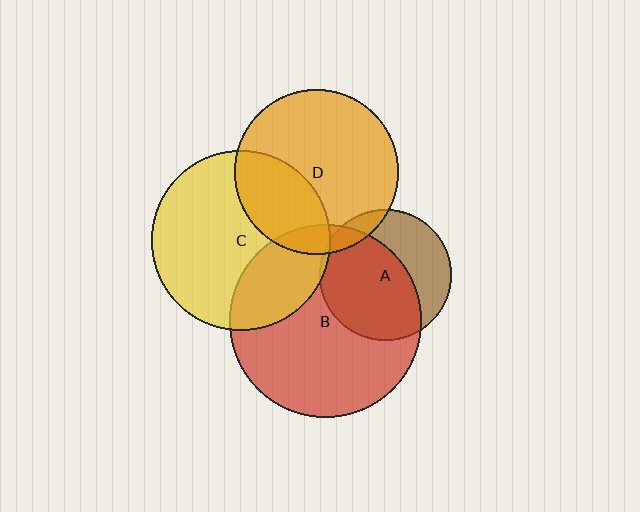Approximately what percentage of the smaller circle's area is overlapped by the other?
Approximately 10%.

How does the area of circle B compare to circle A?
Approximately 2.1 times.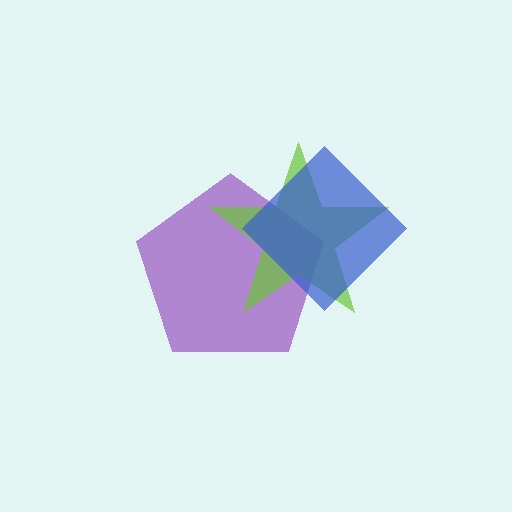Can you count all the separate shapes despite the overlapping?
Yes, there are 3 separate shapes.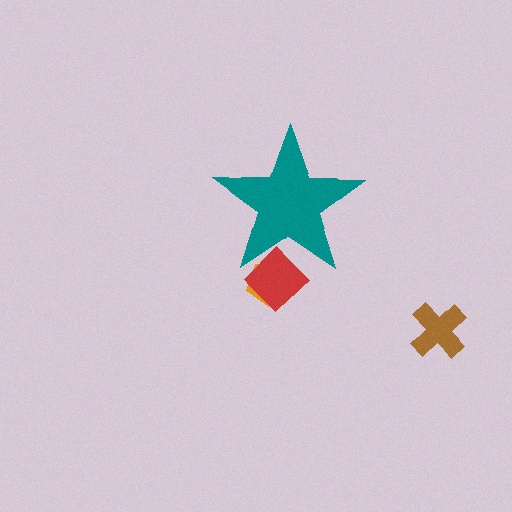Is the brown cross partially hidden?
No, the brown cross is fully visible.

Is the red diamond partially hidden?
Yes, the red diamond is partially hidden behind the teal star.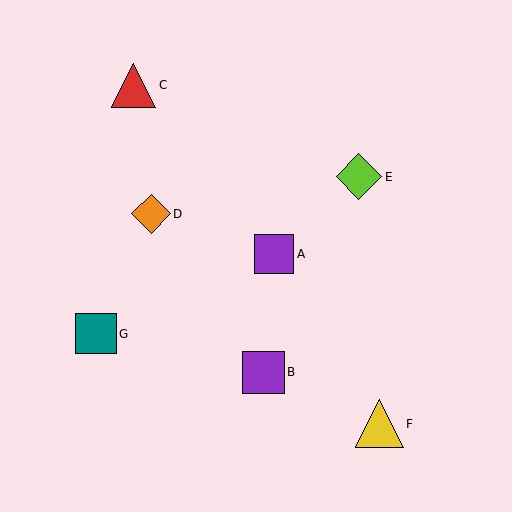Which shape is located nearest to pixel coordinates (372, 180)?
The lime diamond (labeled E) at (359, 177) is nearest to that location.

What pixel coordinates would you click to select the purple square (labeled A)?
Click at (274, 254) to select the purple square A.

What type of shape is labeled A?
Shape A is a purple square.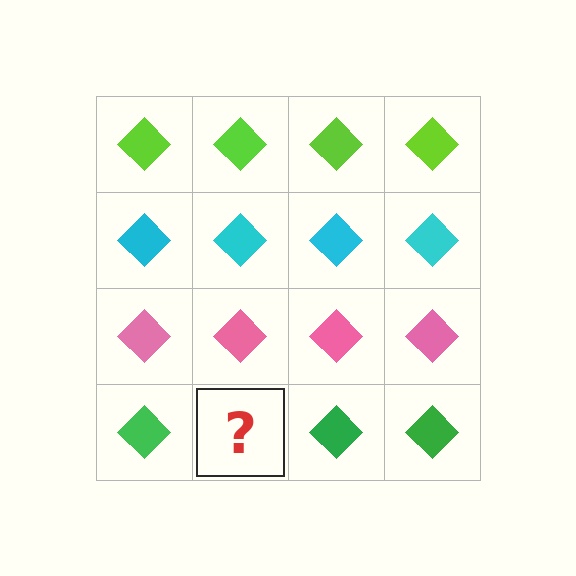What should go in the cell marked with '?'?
The missing cell should contain a green diamond.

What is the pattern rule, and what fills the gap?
The rule is that each row has a consistent color. The gap should be filled with a green diamond.